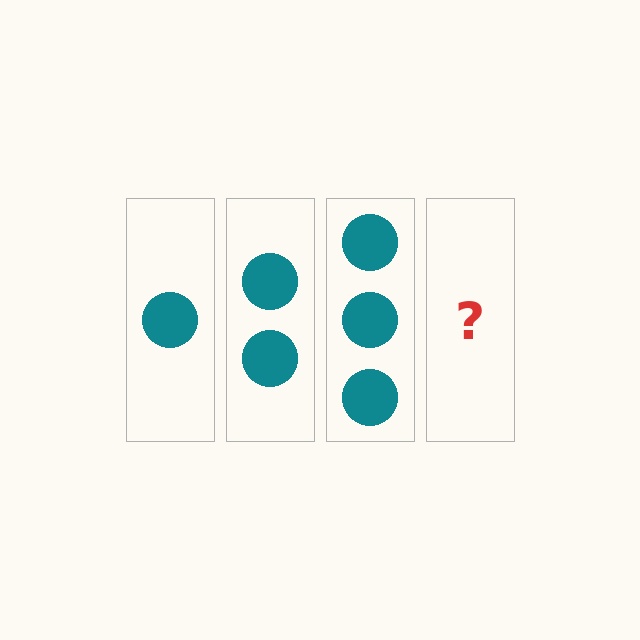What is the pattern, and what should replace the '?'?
The pattern is that each step adds one more circle. The '?' should be 4 circles.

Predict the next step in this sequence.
The next step is 4 circles.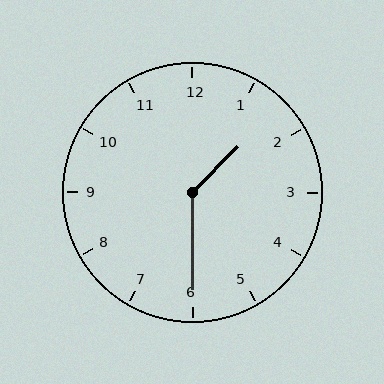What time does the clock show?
1:30.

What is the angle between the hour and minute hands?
Approximately 135 degrees.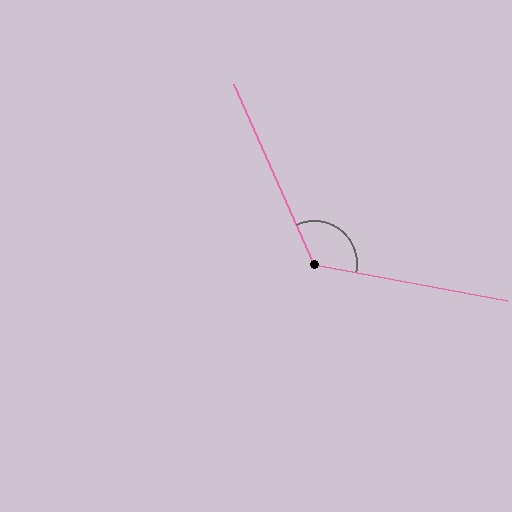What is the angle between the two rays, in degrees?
Approximately 125 degrees.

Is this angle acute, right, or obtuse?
It is obtuse.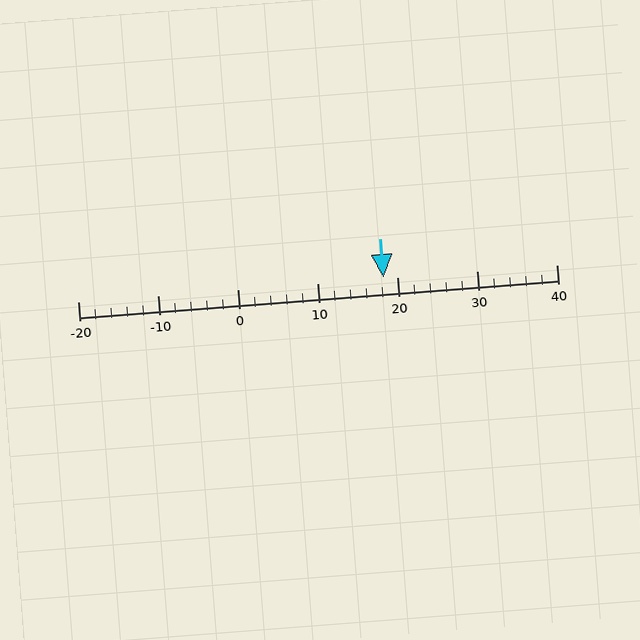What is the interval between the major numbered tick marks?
The major tick marks are spaced 10 units apart.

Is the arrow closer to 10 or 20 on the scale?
The arrow is closer to 20.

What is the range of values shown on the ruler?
The ruler shows values from -20 to 40.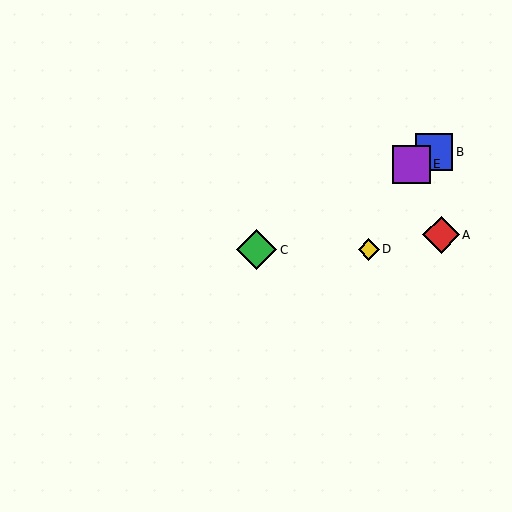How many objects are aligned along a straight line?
3 objects (B, C, E) are aligned along a straight line.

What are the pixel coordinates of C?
Object C is at (256, 250).